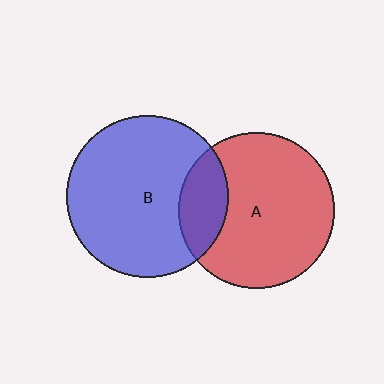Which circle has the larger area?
Circle B (blue).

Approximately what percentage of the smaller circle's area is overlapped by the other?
Approximately 20%.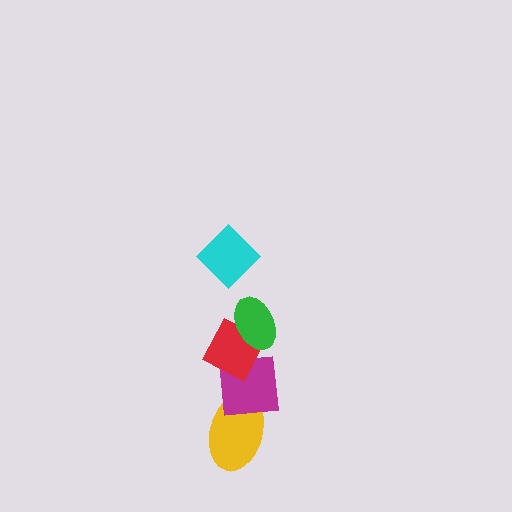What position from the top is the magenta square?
The magenta square is 4th from the top.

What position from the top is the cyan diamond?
The cyan diamond is 1st from the top.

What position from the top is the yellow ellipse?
The yellow ellipse is 5th from the top.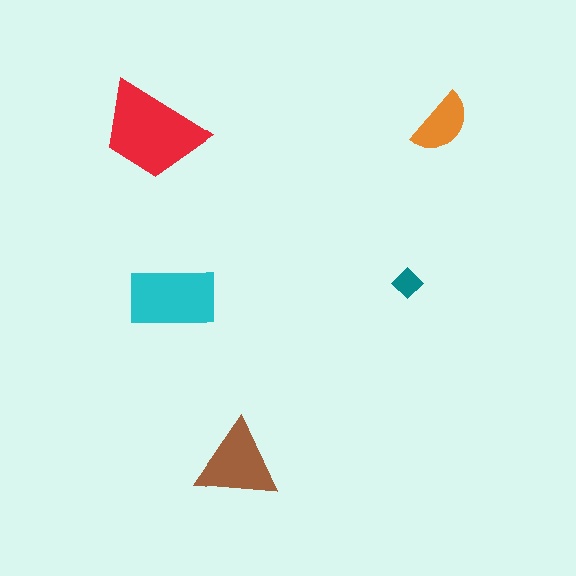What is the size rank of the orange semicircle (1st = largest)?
4th.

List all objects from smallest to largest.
The teal diamond, the orange semicircle, the brown triangle, the cyan rectangle, the red trapezoid.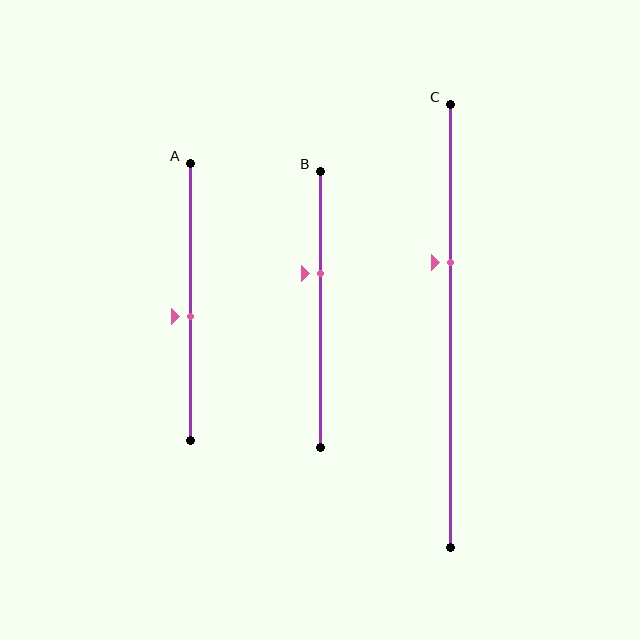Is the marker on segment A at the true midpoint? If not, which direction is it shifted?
No, the marker on segment A is shifted downward by about 5% of the segment length.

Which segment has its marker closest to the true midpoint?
Segment A has its marker closest to the true midpoint.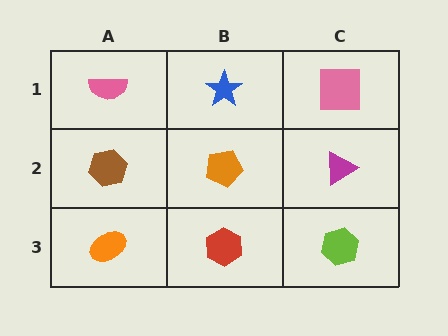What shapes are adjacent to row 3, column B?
An orange pentagon (row 2, column B), an orange ellipse (row 3, column A), a lime hexagon (row 3, column C).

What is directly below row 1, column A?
A brown hexagon.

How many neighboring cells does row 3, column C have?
2.